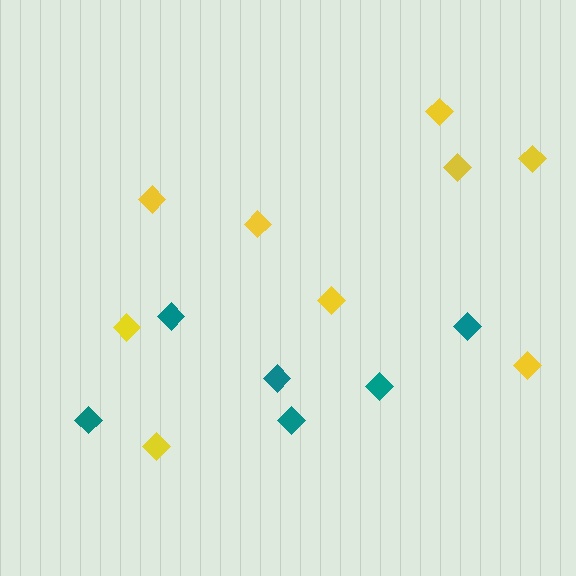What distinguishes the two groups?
There are 2 groups: one group of yellow diamonds (9) and one group of teal diamonds (6).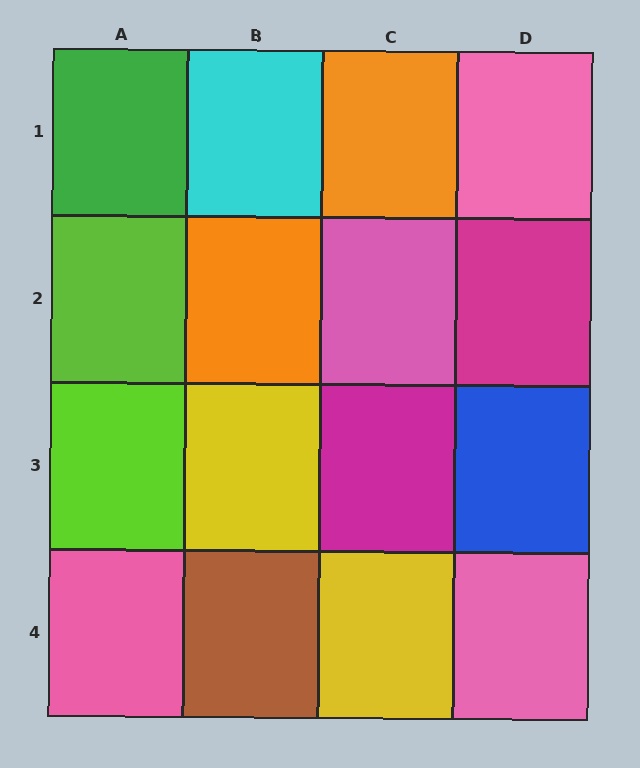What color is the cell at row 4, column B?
Brown.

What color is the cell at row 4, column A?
Pink.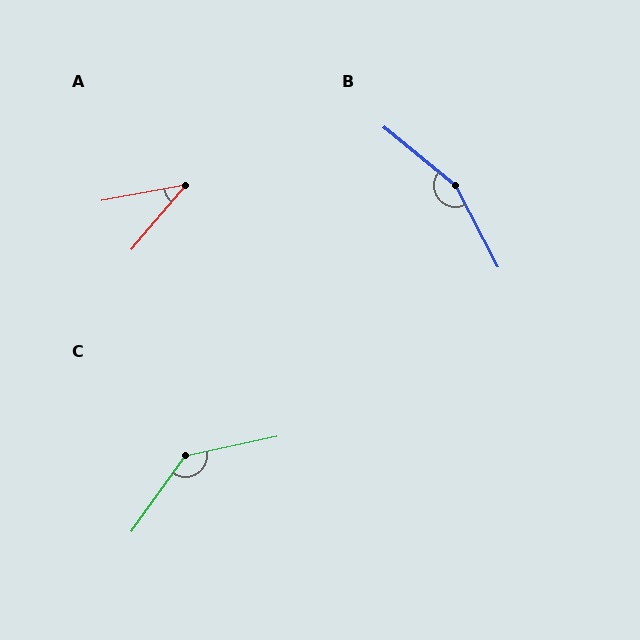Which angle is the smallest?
A, at approximately 39 degrees.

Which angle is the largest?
B, at approximately 156 degrees.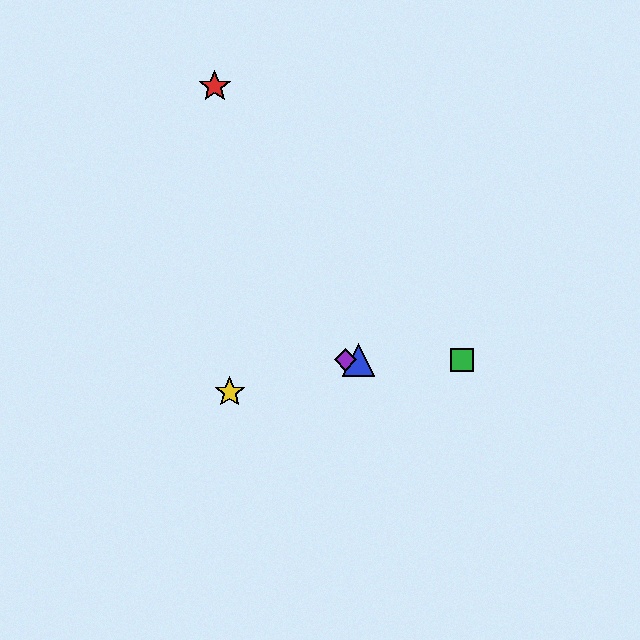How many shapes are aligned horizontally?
3 shapes (the blue triangle, the green square, the purple diamond) are aligned horizontally.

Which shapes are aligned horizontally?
The blue triangle, the green square, the purple diamond are aligned horizontally.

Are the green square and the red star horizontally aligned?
No, the green square is at y≈360 and the red star is at y≈86.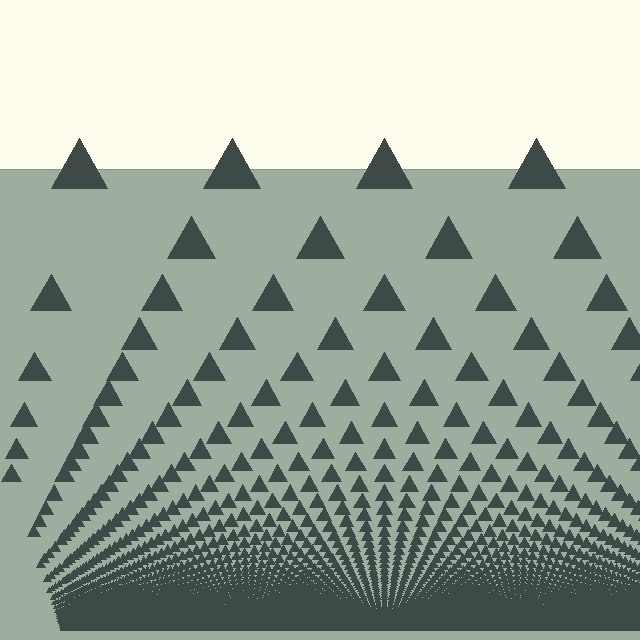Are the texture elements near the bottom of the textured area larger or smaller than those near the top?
Smaller. The gradient is inverted — elements near the bottom are smaller and denser.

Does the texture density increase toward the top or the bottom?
Density increases toward the bottom.